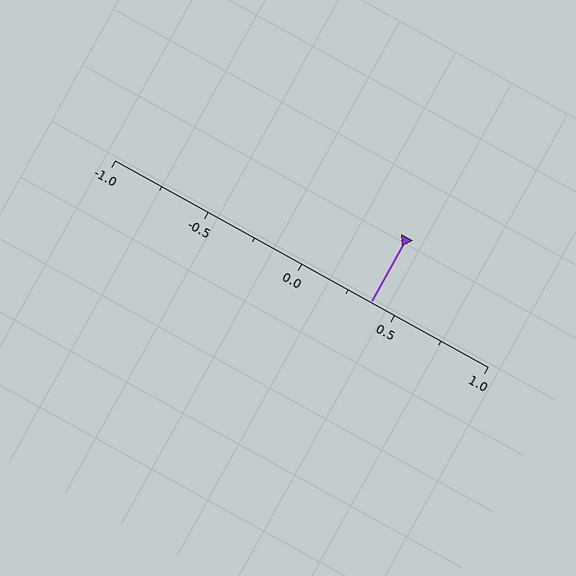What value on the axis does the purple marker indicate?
The marker indicates approximately 0.38.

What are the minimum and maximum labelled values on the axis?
The axis runs from -1.0 to 1.0.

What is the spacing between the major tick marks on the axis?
The major ticks are spaced 0.5 apart.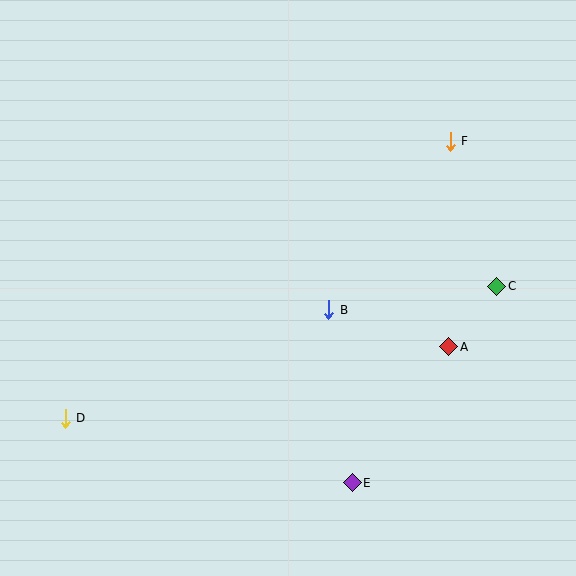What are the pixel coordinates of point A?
Point A is at (449, 347).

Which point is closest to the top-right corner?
Point F is closest to the top-right corner.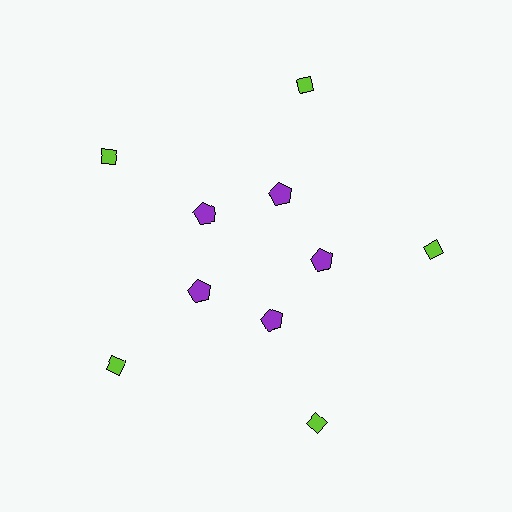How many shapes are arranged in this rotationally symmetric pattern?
There are 10 shapes, arranged in 5 groups of 2.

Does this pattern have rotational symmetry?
Yes, this pattern has 5-fold rotational symmetry. It looks the same after rotating 72 degrees around the center.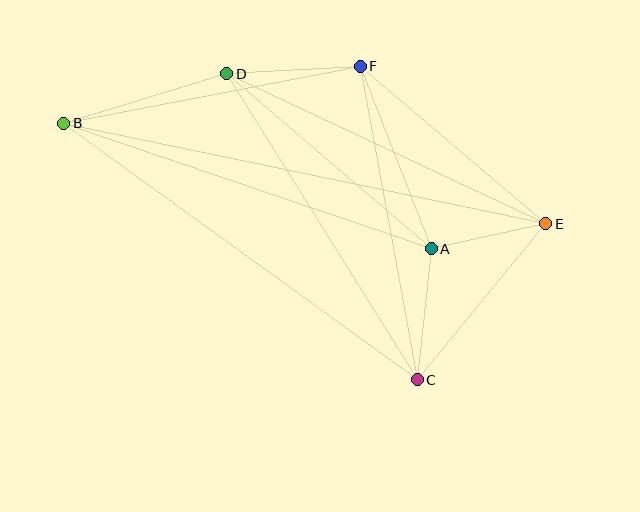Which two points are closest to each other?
Points A and E are closest to each other.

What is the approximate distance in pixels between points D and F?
The distance between D and F is approximately 134 pixels.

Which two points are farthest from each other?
Points B and E are farthest from each other.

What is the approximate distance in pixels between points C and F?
The distance between C and F is approximately 318 pixels.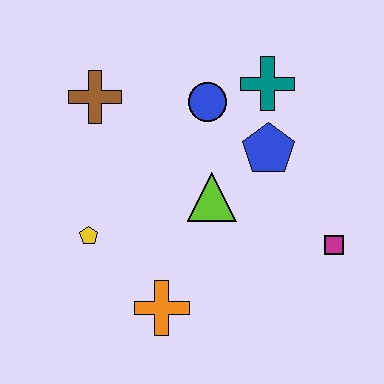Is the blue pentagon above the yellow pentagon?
Yes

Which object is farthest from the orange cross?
The teal cross is farthest from the orange cross.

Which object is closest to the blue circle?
The teal cross is closest to the blue circle.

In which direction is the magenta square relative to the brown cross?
The magenta square is to the right of the brown cross.